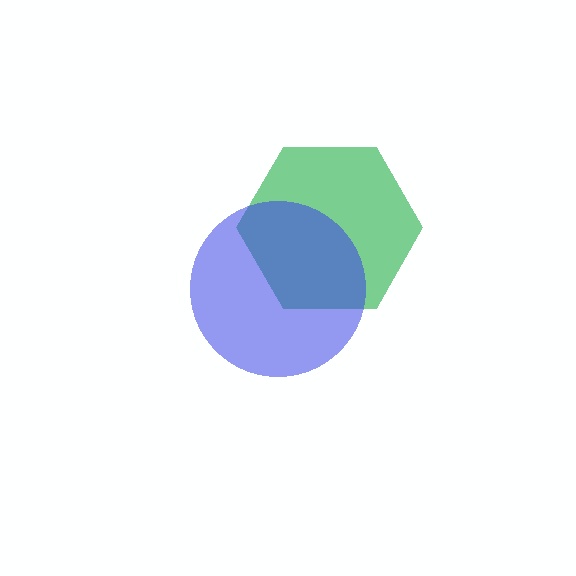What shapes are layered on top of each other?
The layered shapes are: a green hexagon, a blue circle.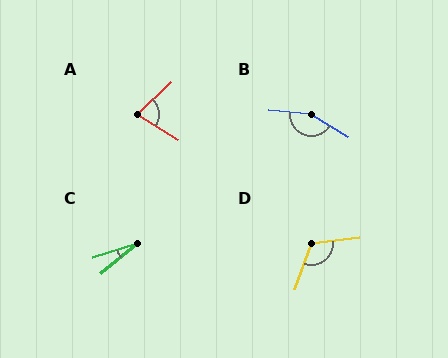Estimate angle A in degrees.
Approximately 75 degrees.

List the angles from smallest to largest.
C (22°), A (75°), D (117°), B (154°).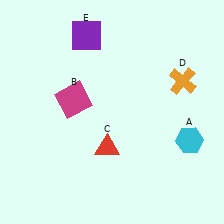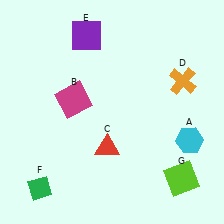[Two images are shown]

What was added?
A green diamond (F), a lime square (G) were added in Image 2.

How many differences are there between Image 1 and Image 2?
There are 2 differences between the two images.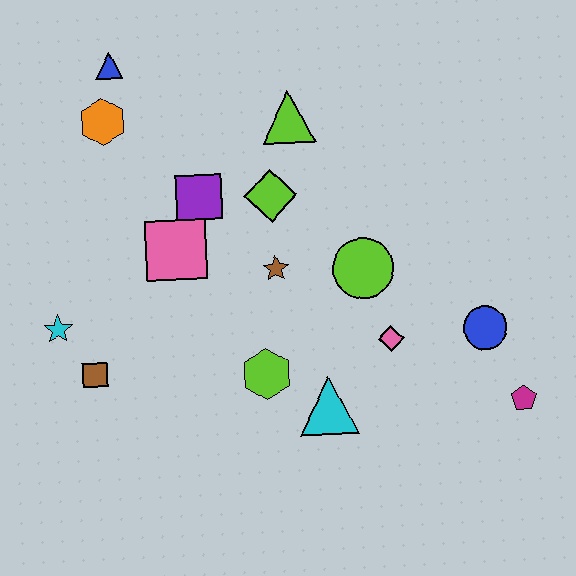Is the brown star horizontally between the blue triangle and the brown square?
No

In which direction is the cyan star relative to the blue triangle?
The cyan star is below the blue triangle.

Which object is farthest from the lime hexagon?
The blue triangle is farthest from the lime hexagon.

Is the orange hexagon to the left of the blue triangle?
Yes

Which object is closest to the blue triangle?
The orange hexagon is closest to the blue triangle.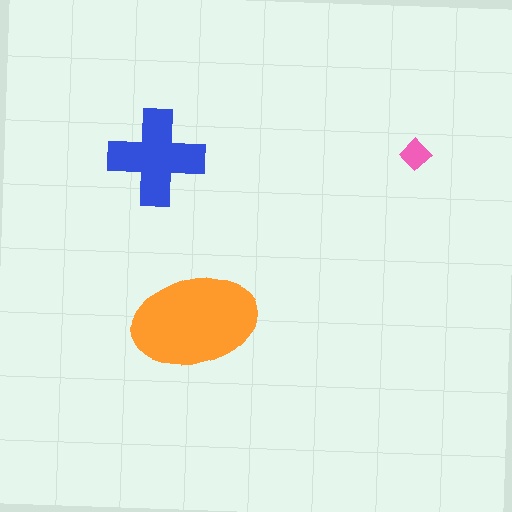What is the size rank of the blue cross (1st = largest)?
2nd.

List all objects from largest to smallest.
The orange ellipse, the blue cross, the pink diamond.